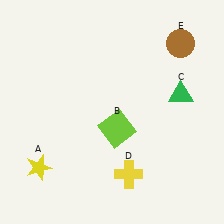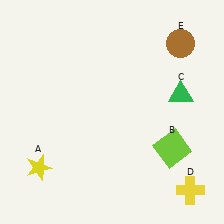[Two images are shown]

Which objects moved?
The objects that moved are: the lime square (B), the yellow cross (D).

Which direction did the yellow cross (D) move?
The yellow cross (D) moved right.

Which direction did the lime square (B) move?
The lime square (B) moved right.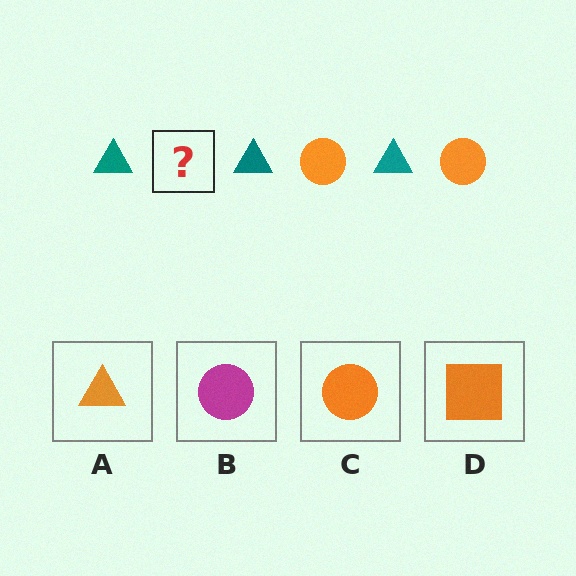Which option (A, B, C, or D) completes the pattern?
C.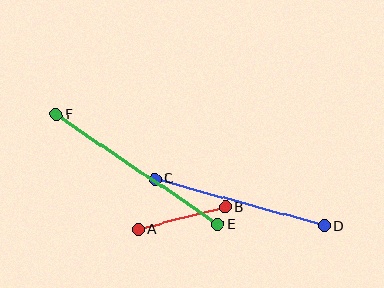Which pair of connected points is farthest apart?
Points E and F are farthest apart.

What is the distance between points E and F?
The distance is approximately 196 pixels.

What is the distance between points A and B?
The distance is approximately 89 pixels.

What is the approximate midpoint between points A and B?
The midpoint is at approximately (182, 218) pixels.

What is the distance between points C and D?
The distance is approximately 176 pixels.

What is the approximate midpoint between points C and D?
The midpoint is at approximately (240, 202) pixels.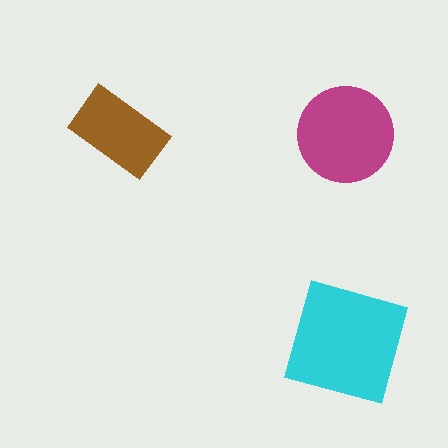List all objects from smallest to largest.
The brown rectangle, the magenta circle, the cyan square.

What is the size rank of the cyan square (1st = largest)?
1st.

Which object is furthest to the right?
The cyan square is rightmost.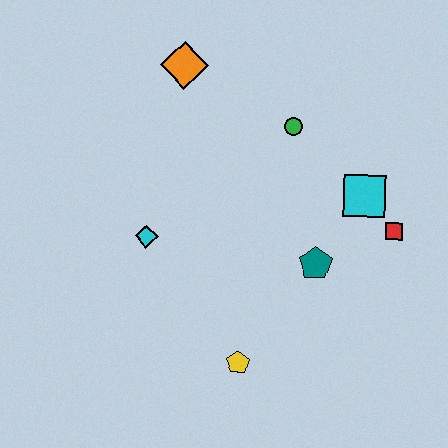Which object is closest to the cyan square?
The red square is closest to the cyan square.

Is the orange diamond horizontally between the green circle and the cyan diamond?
Yes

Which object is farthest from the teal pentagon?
The orange diamond is farthest from the teal pentagon.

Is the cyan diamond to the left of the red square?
Yes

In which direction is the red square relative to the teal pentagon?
The red square is to the right of the teal pentagon.